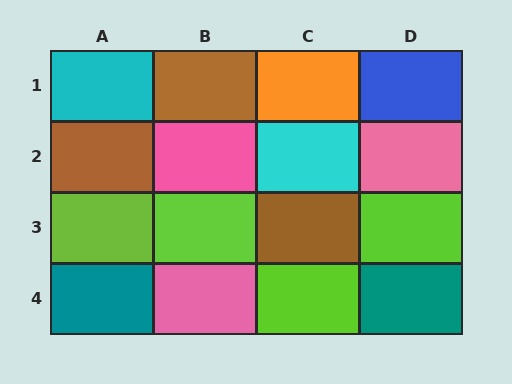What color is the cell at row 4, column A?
Teal.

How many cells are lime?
4 cells are lime.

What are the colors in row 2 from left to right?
Brown, pink, cyan, pink.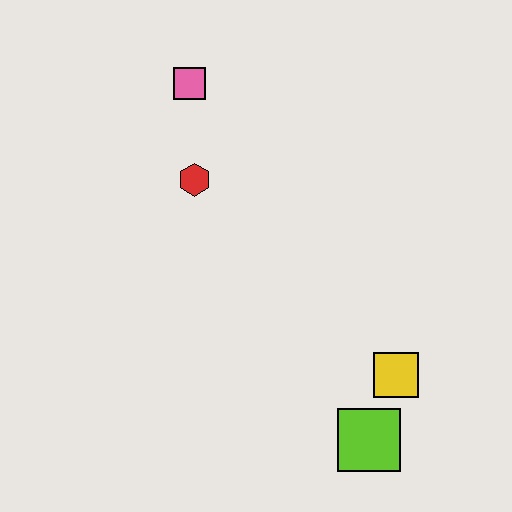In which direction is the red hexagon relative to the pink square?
The red hexagon is below the pink square.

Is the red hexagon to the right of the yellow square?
No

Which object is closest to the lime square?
The yellow square is closest to the lime square.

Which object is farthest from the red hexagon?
The lime square is farthest from the red hexagon.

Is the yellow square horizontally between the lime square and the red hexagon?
No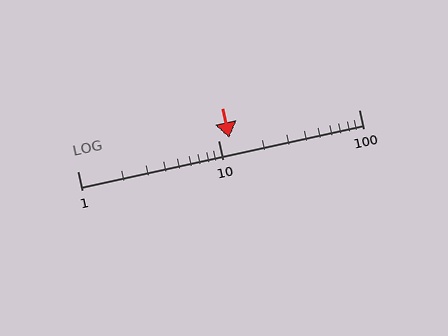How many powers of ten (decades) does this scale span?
The scale spans 2 decades, from 1 to 100.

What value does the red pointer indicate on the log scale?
The pointer indicates approximately 12.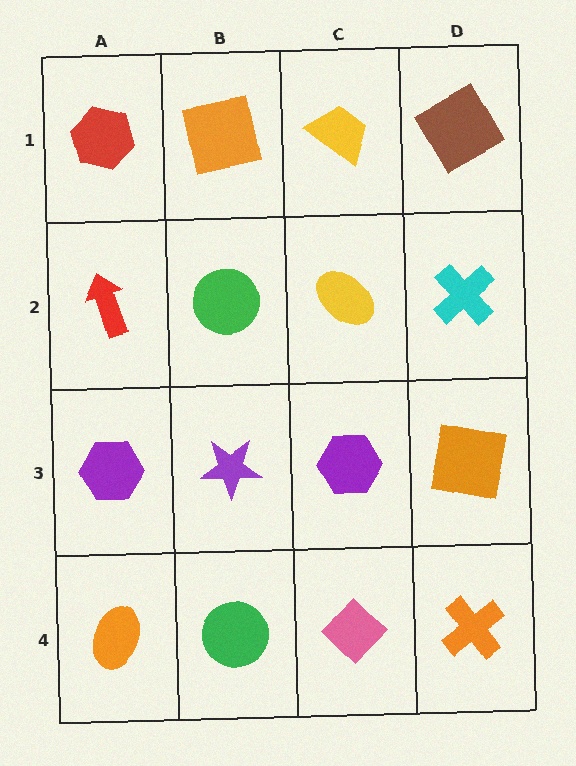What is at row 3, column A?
A purple hexagon.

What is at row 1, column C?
A yellow trapezoid.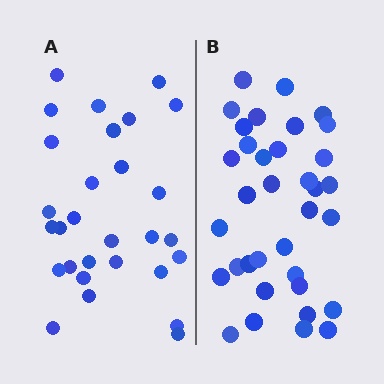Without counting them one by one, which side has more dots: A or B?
Region B (the right region) has more dots.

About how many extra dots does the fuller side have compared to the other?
Region B has about 6 more dots than region A.